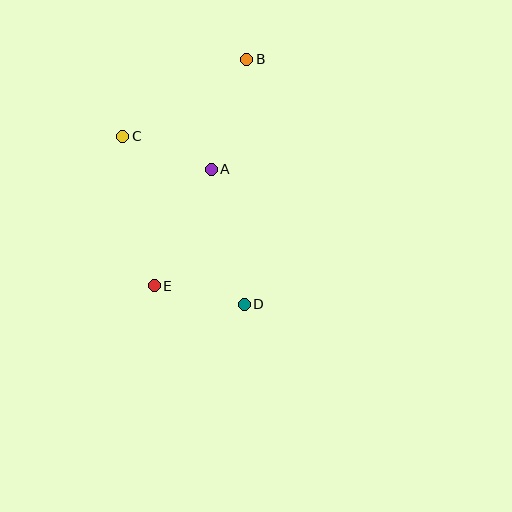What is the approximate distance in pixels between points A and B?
The distance between A and B is approximately 115 pixels.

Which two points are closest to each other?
Points D and E are closest to each other.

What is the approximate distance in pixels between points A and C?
The distance between A and C is approximately 95 pixels.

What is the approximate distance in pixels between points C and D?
The distance between C and D is approximately 207 pixels.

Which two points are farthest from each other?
Points B and D are farthest from each other.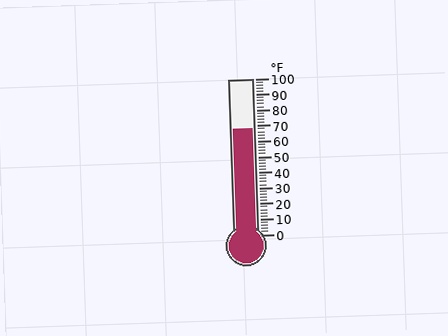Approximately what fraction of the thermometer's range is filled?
The thermometer is filled to approximately 70% of its range.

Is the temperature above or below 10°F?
The temperature is above 10°F.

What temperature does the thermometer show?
The thermometer shows approximately 68°F.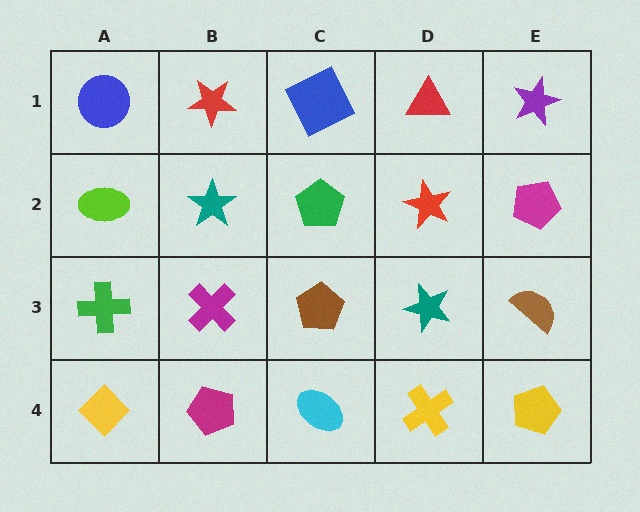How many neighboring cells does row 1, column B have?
3.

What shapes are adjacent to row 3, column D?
A red star (row 2, column D), a yellow cross (row 4, column D), a brown pentagon (row 3, column C), a brown semicircle (row 3, column E).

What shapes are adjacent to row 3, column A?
A lime ellipse (row 2, column A), a yellow diamond (row 4, column A), a magenta cross (row 3, column B).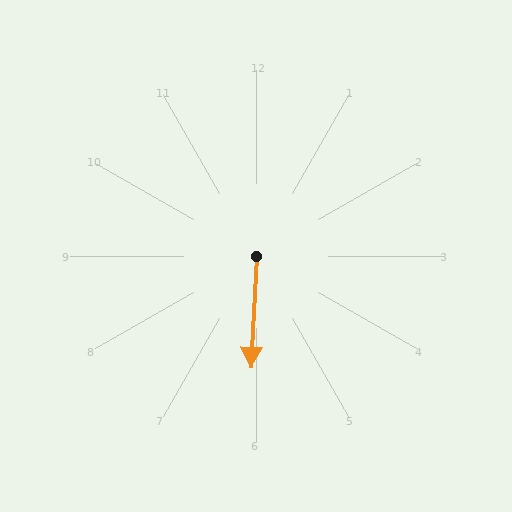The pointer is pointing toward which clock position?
Roughly 6 o'clock.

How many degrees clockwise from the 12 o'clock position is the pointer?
Approximately 183 degrees.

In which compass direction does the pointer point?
South.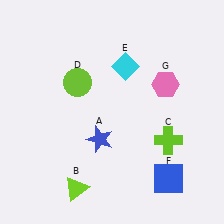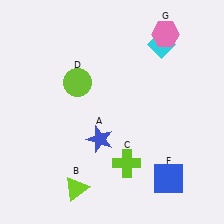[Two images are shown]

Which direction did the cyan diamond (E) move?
The cyan diamond (E) moved right.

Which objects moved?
The objects that moved are: the lime cross (C), the cyan diamond (E), the pink hexagon (G).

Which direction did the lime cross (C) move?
The lime cross (C) moved left.